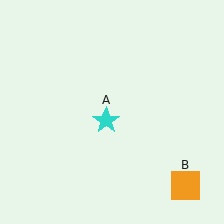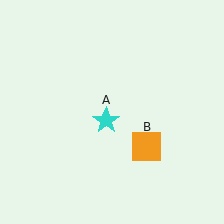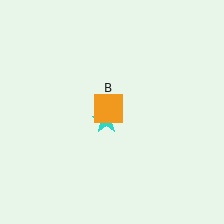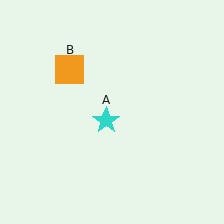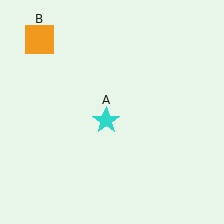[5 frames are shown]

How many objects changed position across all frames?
1 object changed position: orange square (object B).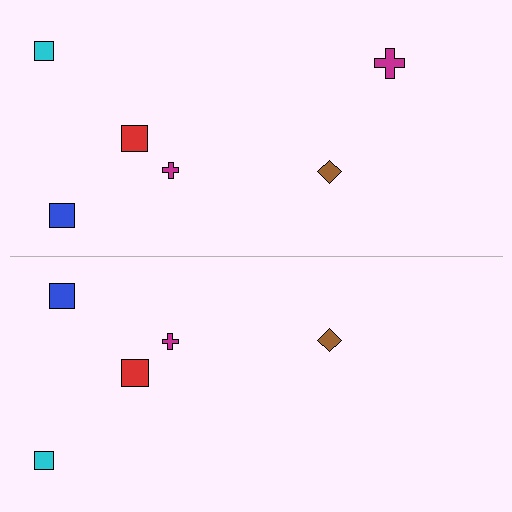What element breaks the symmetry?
A magenta cross is missing from the bottom side.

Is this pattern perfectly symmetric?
No, the pattern is not perfectly symmetric. A magenta cross is missing from the bottom side.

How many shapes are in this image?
There are 11 shapes in this image.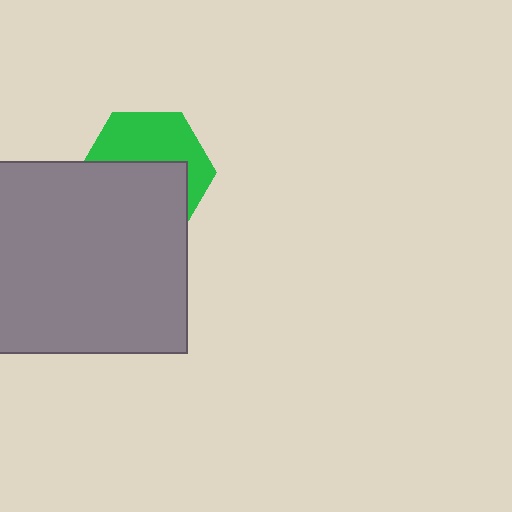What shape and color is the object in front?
The object in front is a gray square.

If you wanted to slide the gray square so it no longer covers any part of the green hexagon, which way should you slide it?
Slide it down — that is the most direct way to separate the two shapes.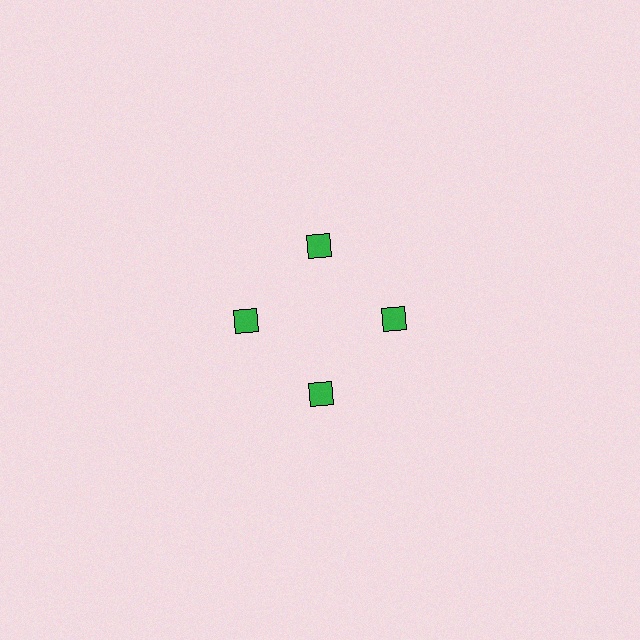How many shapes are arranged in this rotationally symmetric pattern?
There are 4 shapes, arranged in 4 groups of 1.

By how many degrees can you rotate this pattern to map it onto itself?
The pattern maps onto itself every 90 degrees of rotation.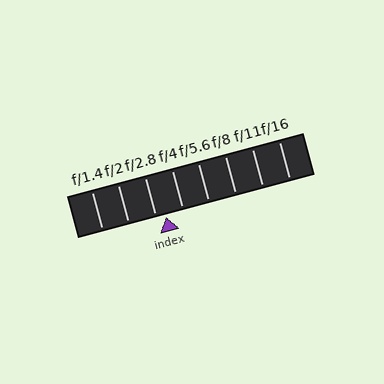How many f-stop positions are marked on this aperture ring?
There are 8 f-stop positions marked.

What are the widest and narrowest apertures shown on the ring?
The widest aperture shown is f/1.4 and the narrowest is f/16.